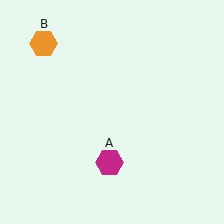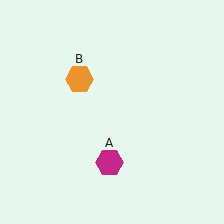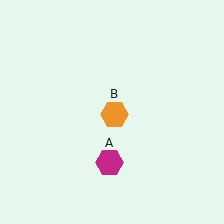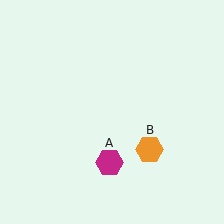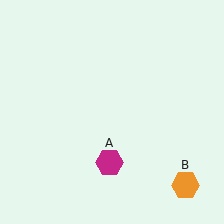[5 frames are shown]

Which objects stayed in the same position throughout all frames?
Magenta hexagon (object A) remained stationary.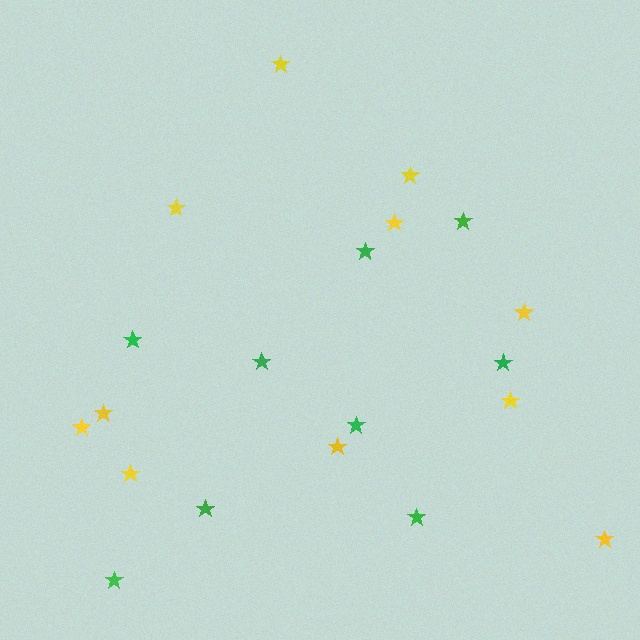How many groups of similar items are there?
There are 2 groups: one group of yellow stars (11) and one group of green stars (9).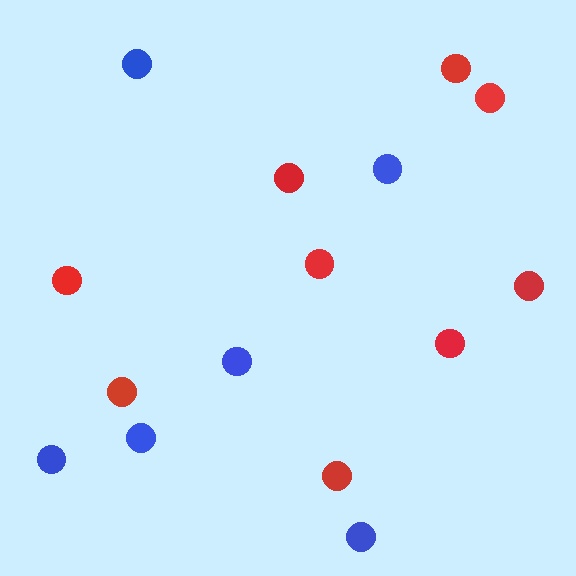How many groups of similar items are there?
There are 2 groups: one group of red circles (9) and one group of blue circles (6).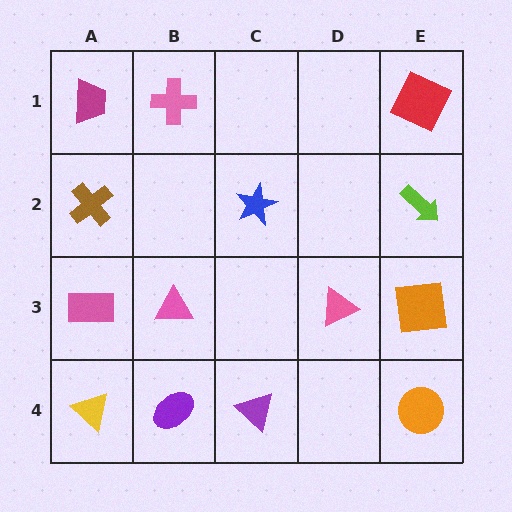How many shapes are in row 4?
4 shapes.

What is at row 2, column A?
A brown cross.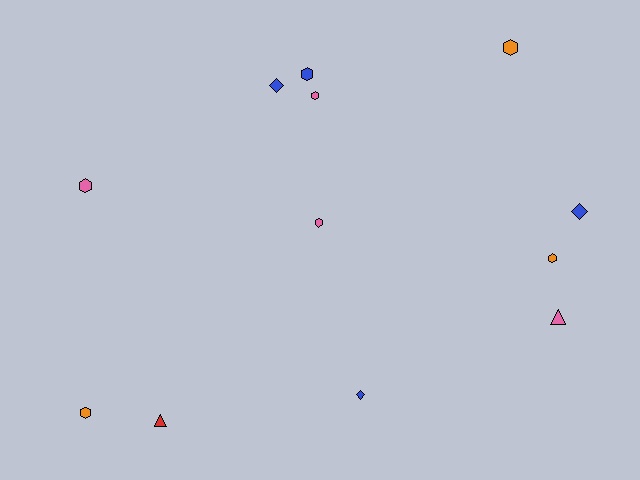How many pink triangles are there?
There is 1 pink triangle.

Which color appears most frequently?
Blue, with 4 objects.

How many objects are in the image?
There are 12 objects.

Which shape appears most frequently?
Hexagon, with 7 objects.